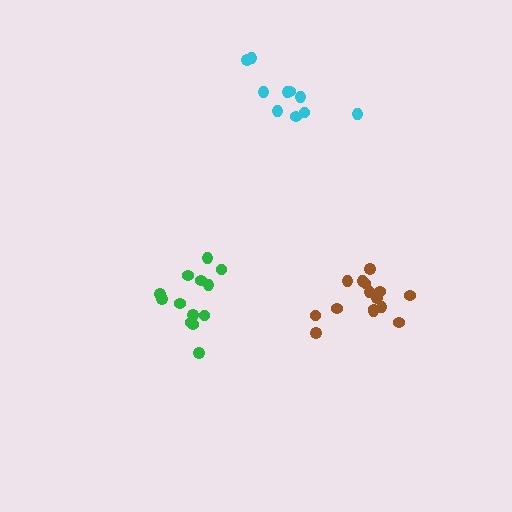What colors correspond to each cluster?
The clusters are colored: green, cyan, brown.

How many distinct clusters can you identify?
There are 3 distinct clusters.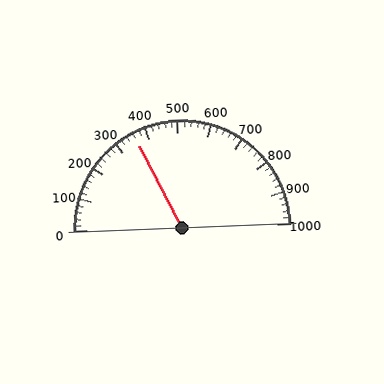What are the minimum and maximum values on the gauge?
The gauge ranges from 0 to 1000.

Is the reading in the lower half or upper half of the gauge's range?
The reading is in the lower half of the range (0 to 1000).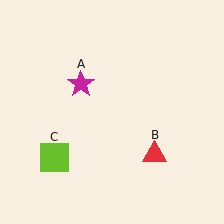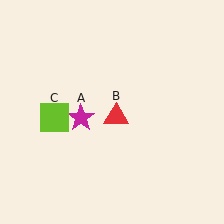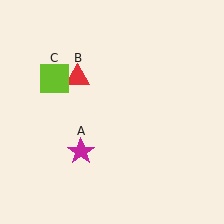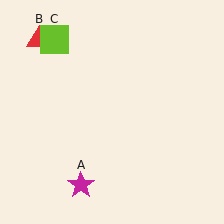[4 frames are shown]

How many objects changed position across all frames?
3 objects changed position: magenta star (object A), red triangle (object B), lime square (object C).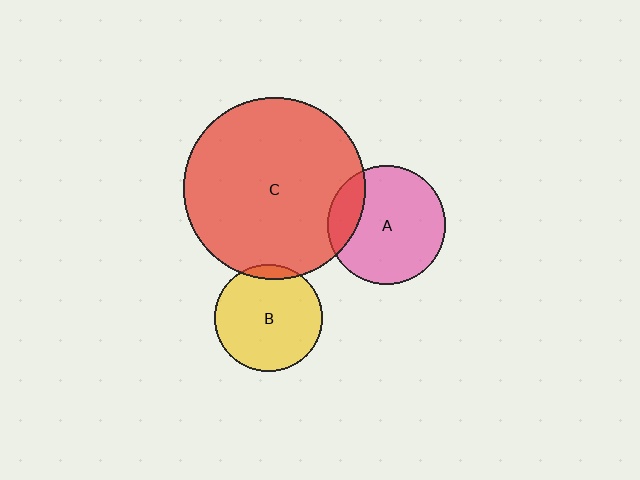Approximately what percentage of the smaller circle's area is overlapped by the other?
Approximately 5%.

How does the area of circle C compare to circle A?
Approximately 2.4 times.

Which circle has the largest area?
Circle C (red).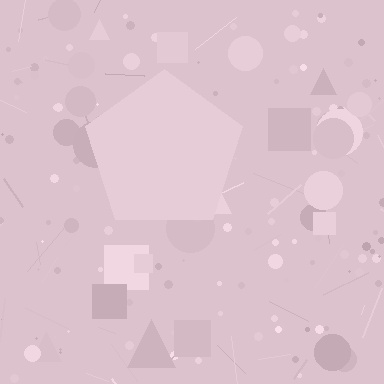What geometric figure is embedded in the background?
A pentagon is embedded in the background.